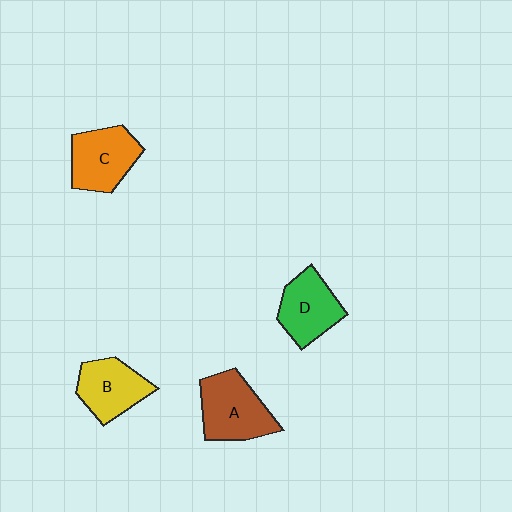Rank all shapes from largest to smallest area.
From largest to smallest: A (brown), C (orange), D (green), B (yellow).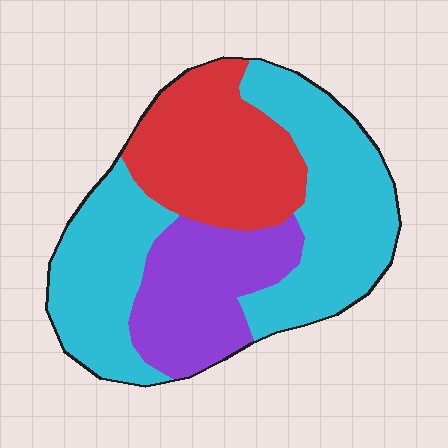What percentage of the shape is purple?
Purple takes up about one quarter (1/4) of the shape.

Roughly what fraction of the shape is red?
Red covers 27% of the shape.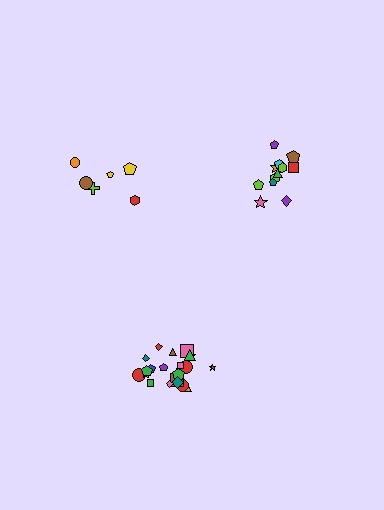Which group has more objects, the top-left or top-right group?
The top-right group.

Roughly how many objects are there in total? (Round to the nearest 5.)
Roughly 40 objects in total.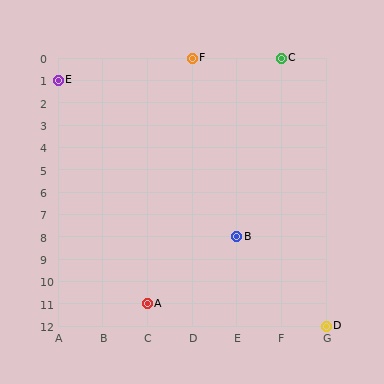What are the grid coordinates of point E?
Point E is at grid coordinates (A, 1).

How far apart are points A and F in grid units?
Points A and F are 1 column and 11 rows apart (about 11.0 grid units diagonally).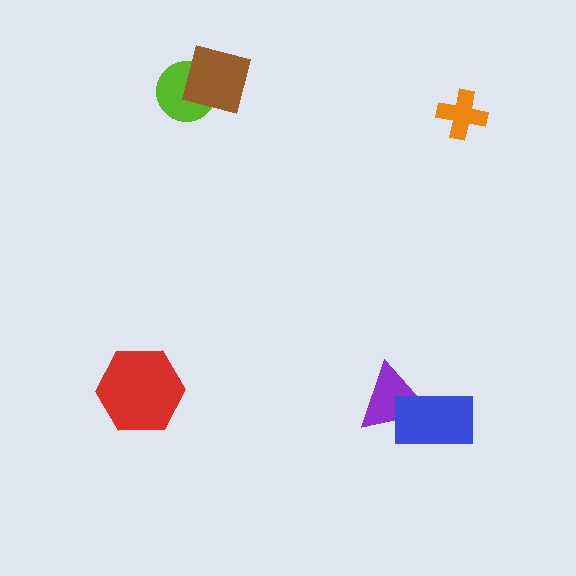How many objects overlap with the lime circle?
1 object overlaps with the lime circle.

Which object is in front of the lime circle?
The brown square is in front of the lime circle.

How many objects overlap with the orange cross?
0 objects overlap with the orange cross.